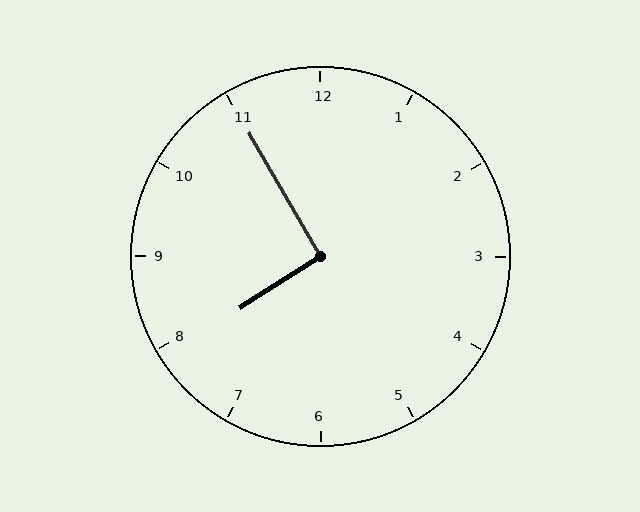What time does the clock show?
7:55.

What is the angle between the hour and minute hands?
Approximately 92 degrees.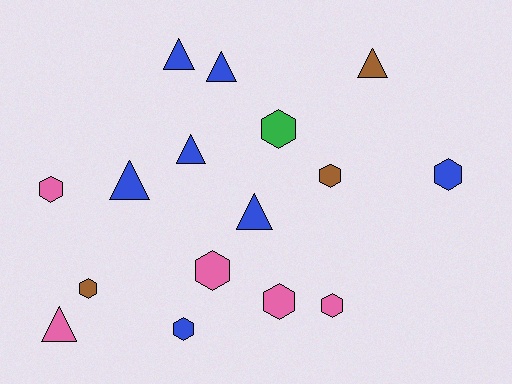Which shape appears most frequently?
Hexagon, with 9 objects.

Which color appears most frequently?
Blue, with 7 objects.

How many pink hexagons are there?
There are 4 pink hexagons.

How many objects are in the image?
There are 16 objects.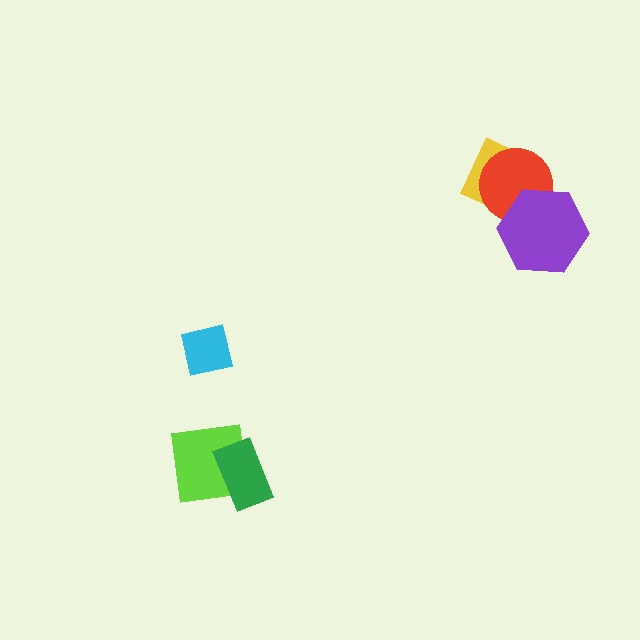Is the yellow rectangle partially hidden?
Yes, it is partially covered by another shape.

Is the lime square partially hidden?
Yes, it is partially covered by another shape.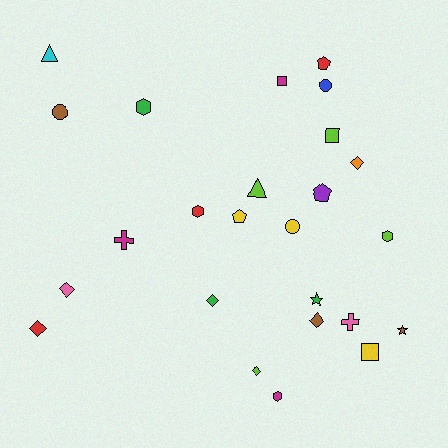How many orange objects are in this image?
There is 1 orange object.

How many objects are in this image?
There are 25 objects.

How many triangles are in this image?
There are 2 triangles.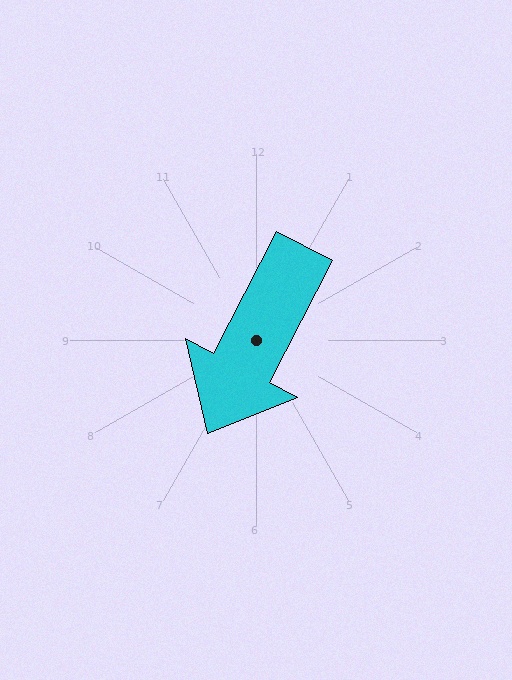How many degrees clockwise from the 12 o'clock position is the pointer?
Approximately 207 degrees.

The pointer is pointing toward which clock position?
Roughly 7 o'clock.